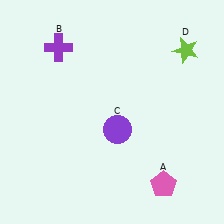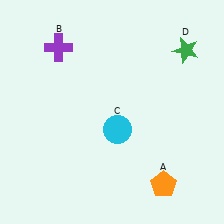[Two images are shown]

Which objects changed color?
A changed from pink to orange. C changed from purple to cyan. D changed from lime to green.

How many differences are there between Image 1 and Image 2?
There are 3 differences between the two images.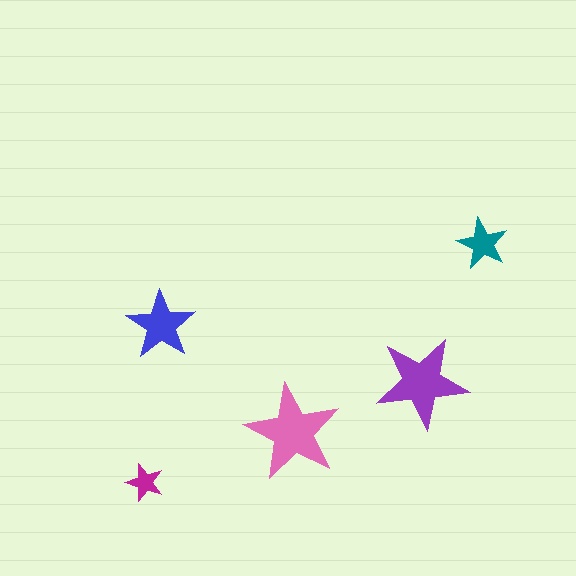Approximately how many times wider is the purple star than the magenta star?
About 2.5 times wider.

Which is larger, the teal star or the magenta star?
The teal one.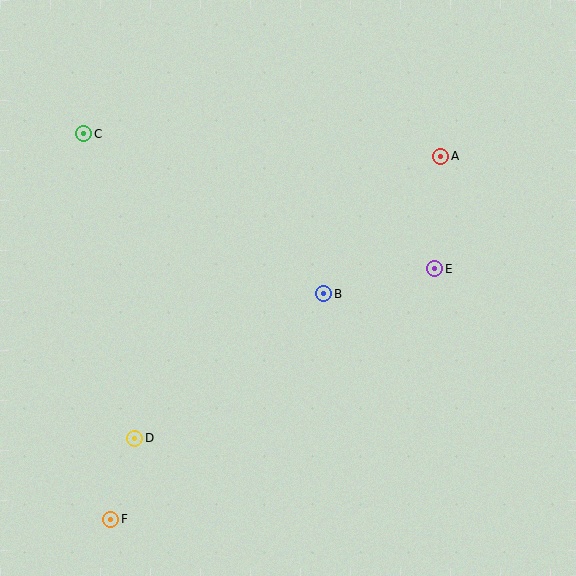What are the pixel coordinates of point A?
Point A is at (441, 156).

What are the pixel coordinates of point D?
Point D is at (135, 438).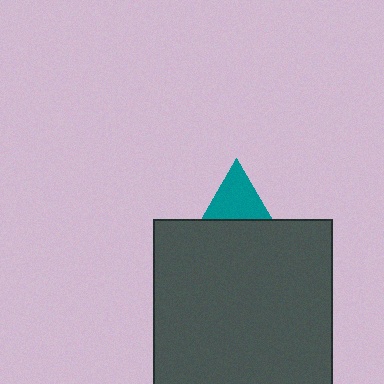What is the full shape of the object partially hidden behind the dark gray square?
The partially hidden object is a teal triangle.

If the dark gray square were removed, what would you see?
You would see the complete teal triangle.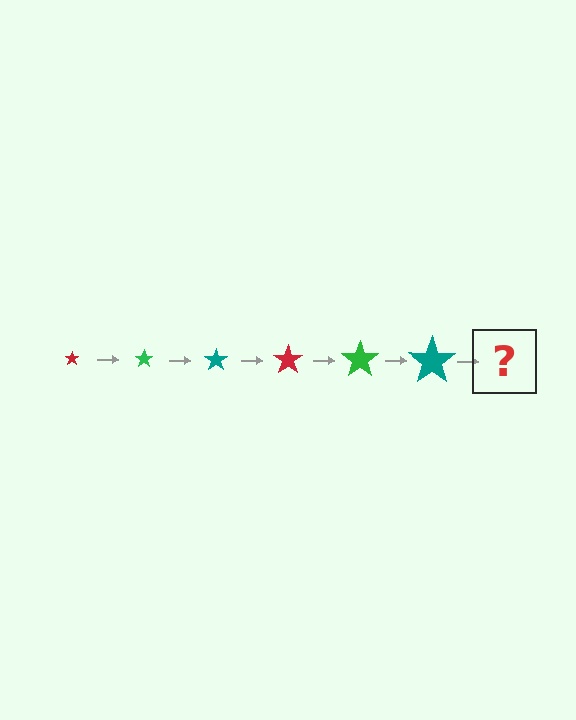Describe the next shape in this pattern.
It should be a red star, larger than the previous one.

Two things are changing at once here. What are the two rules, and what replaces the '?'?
The two rules are that the star grows larger each step and the color cycles through red, green, and teal. The '?' should be a red star, larger than the previous one.